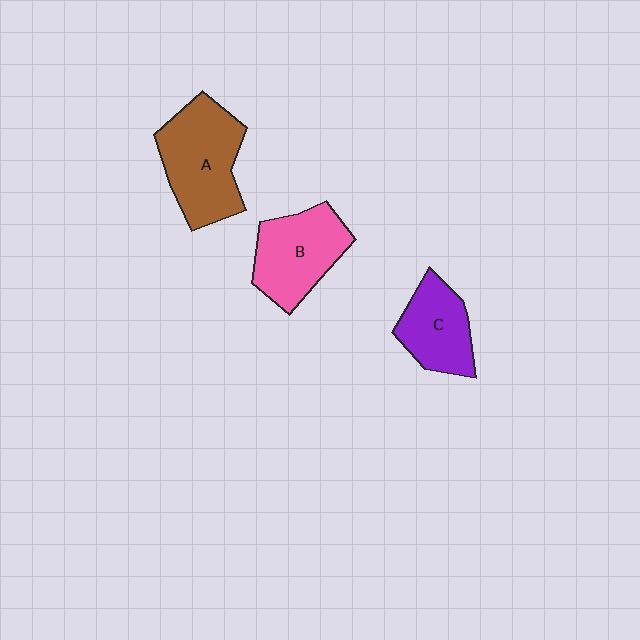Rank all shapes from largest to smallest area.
From largest to smallest: A (brown), B (pink), C (purple).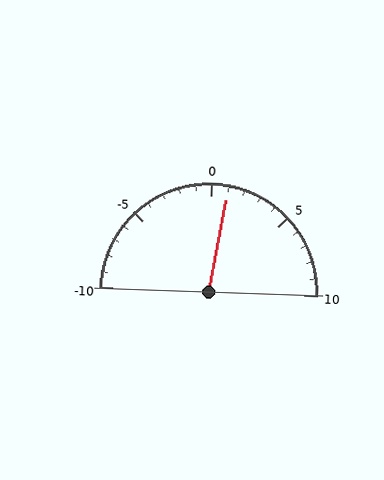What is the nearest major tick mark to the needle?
The nearest major tick mark is 0.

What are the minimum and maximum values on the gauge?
The gauge ranges from -10 to 10.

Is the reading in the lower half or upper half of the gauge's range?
The reading is in the upper half of the range (-10 to 10).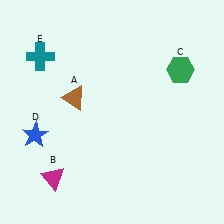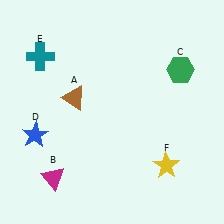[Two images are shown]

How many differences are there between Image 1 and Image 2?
There is 1 difference between the two images.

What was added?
A yellow star (F) was added in Image 2.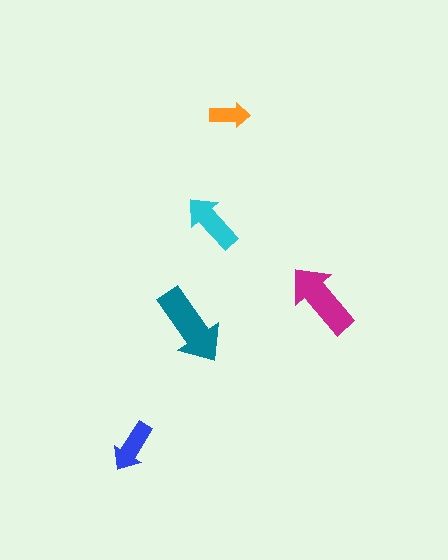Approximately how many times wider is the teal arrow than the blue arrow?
About 1.5 times wider.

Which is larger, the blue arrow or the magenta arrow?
The magenta one.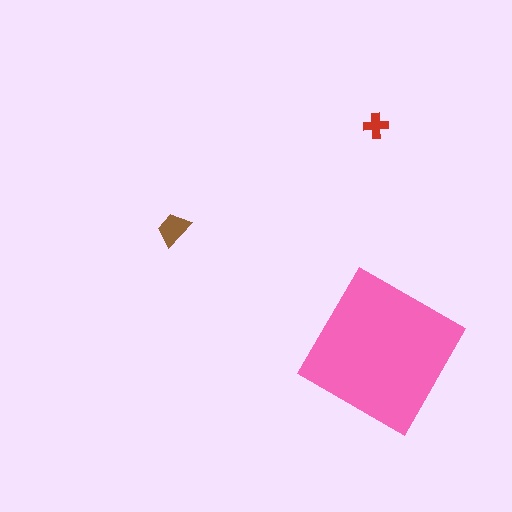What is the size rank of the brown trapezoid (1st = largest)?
2nd.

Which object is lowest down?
The pink square is bottommost.